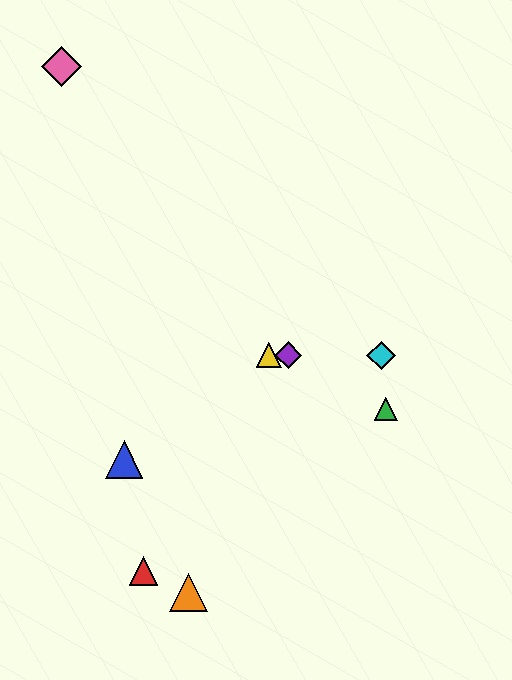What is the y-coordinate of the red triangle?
The red triangle is at y≈571.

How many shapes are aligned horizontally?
3 shapes (the yellow triangle, the purple diamond, the cyan diamond) are aligned horizontally.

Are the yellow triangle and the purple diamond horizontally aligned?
Yes, both are at y≈355.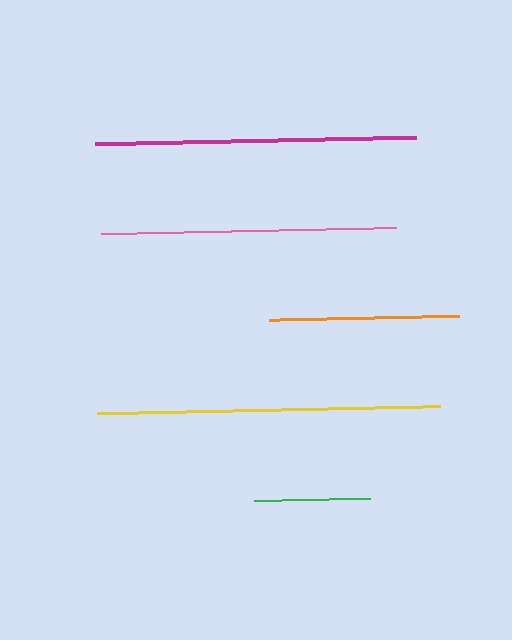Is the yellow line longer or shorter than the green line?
The yellow line is longer than the green line.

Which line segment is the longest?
The yellow line is the longest at approximately 342 pixels.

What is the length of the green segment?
The green segment is approximately 116 pixels long.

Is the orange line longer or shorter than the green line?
The orange line is longer than the green line.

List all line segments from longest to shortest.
From longest to shortest: yellow, magenta, pink, orange, green.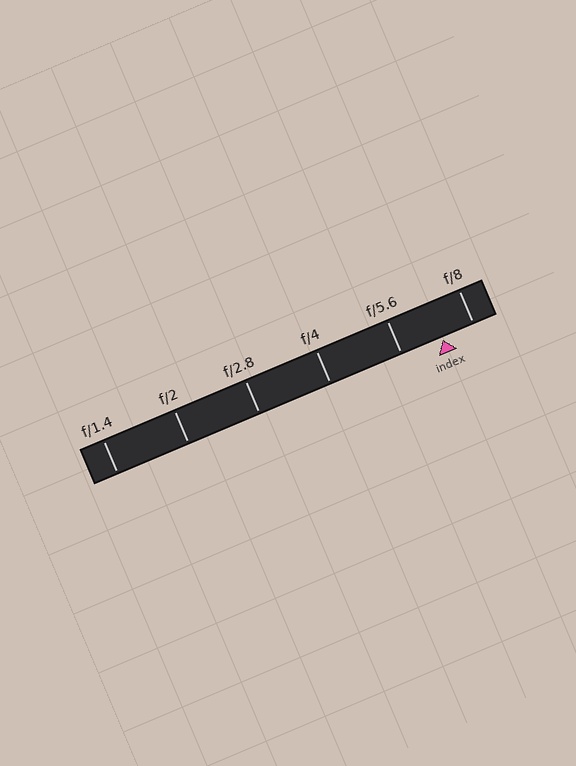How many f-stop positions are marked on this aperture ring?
There are 6 f-stop positions marked.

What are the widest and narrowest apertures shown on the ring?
The widest aperture shown is f/1.4 and the narrowest is f/8.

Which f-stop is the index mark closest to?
The index mark is closest to f/8.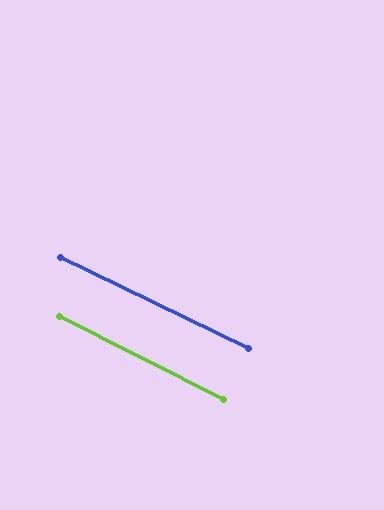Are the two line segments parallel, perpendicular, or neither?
Parallel — their directions differ by only 0.9°.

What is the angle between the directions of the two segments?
Approximately 1 degree.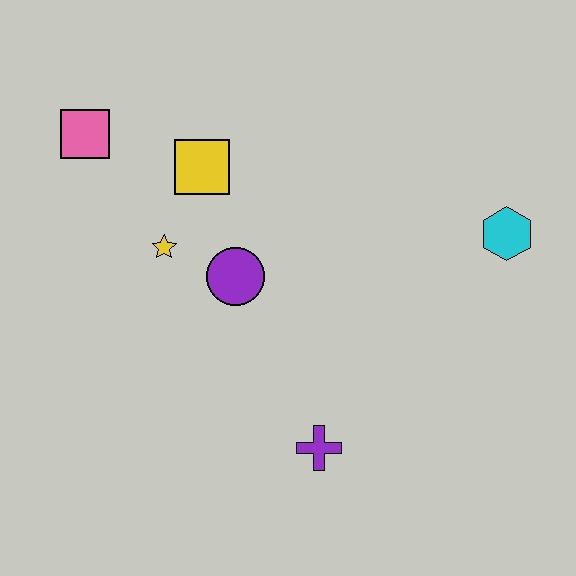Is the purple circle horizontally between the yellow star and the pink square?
No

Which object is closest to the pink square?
The yellow square is closest to the pink square.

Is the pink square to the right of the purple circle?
No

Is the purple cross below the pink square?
Yes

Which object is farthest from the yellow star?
The cyan hexagon is farthest from the yellow star.